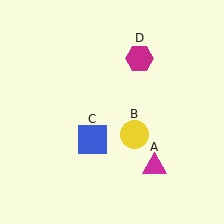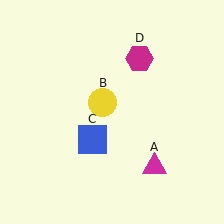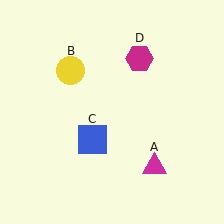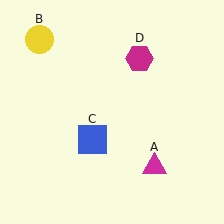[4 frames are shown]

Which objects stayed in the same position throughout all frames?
Magenta triangle (object A) and blue square (object C) and magenta hexagon (object D) remained stationary.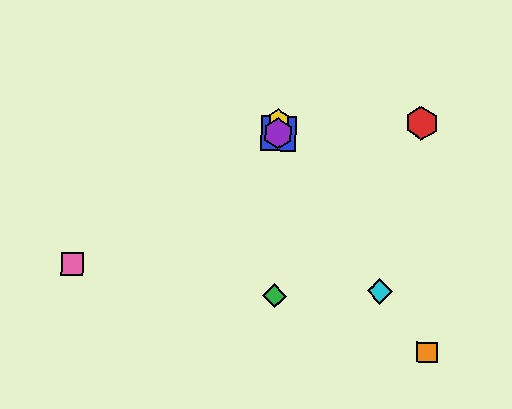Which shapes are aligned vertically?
The blue square, the green diamond, the yellow hexagon, the purple hexagon are aligned vertically.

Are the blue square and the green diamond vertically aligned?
Yes, both are at x≈278.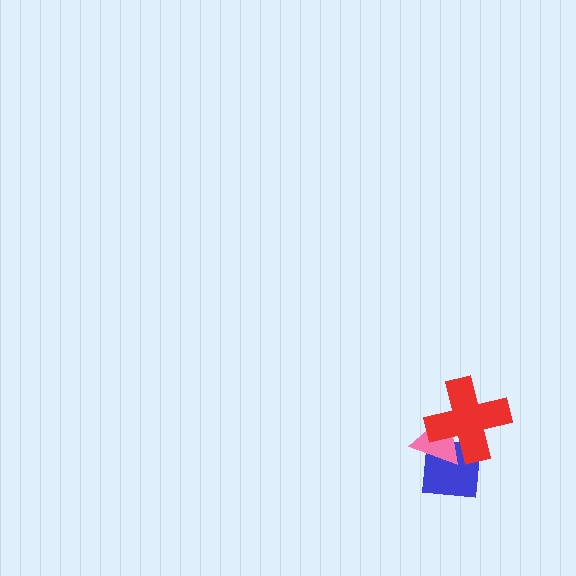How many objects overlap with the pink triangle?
2 objects overlap with the pink triangle.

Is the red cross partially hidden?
No, no other shape covers it.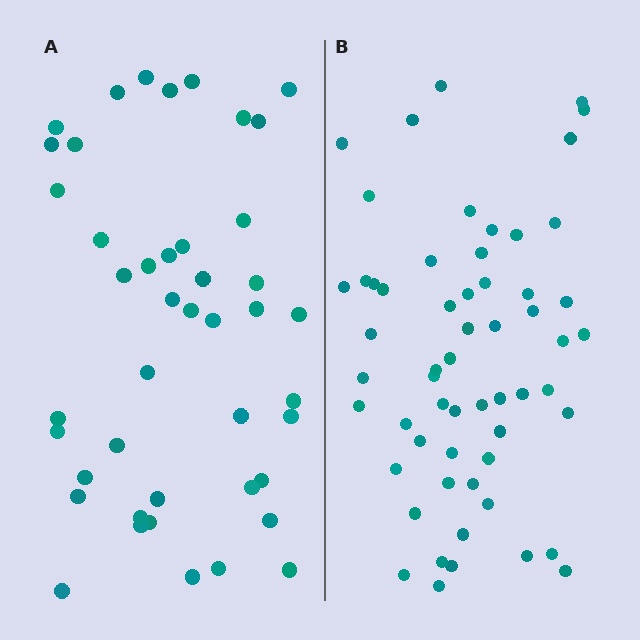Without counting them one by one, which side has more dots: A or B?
Region B (the right region) has more dots.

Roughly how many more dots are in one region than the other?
Region B has approximately 15 more dots than region A.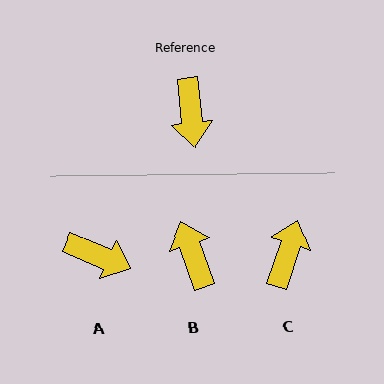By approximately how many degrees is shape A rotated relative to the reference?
Approximately 61 degrees counter-clockwise.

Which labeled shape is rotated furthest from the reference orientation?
B, about 167 degrees away.